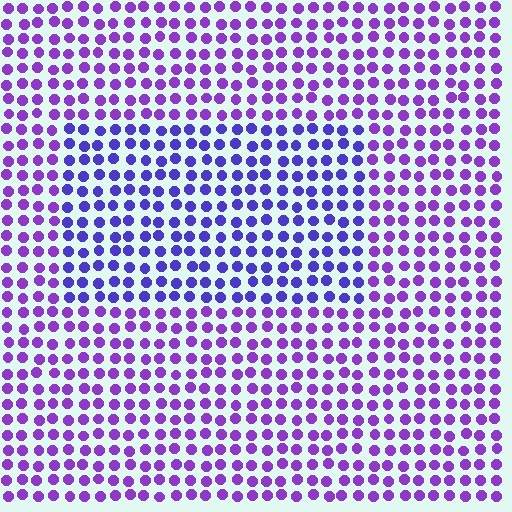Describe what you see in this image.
The image is filled with small purple elements in a uniform arrangement. A rectangle-shaped region is visible where the elements are tinted to a slightly different hue, forming a subtle color boundary.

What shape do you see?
I see a rectangle.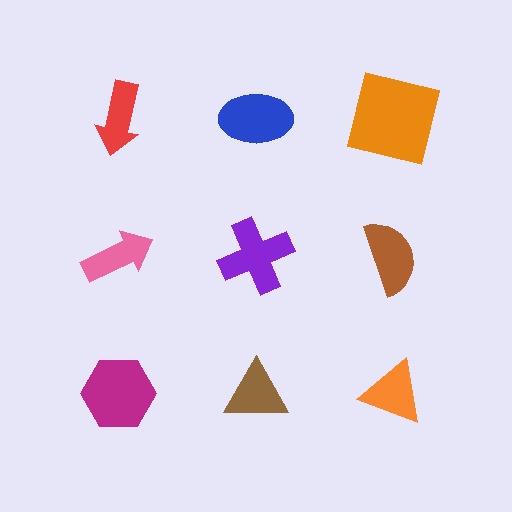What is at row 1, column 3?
An orange square.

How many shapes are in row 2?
3 shapes.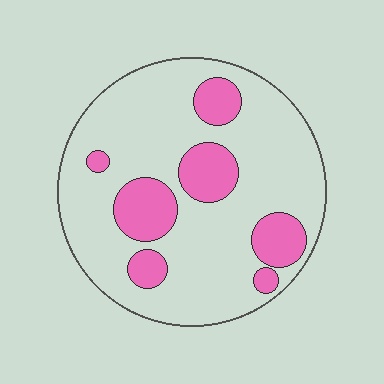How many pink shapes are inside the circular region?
7.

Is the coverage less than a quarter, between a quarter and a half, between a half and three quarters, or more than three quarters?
Less than a quarter.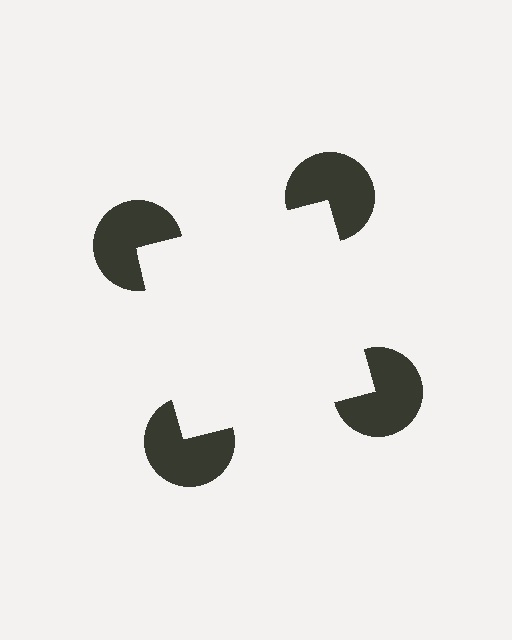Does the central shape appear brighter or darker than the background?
It typically appears slightly brighter than the background, even though no actual brightness change is drawn.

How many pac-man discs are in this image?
There are 4 — one at each vertex of the illusory square.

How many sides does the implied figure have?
4 sides.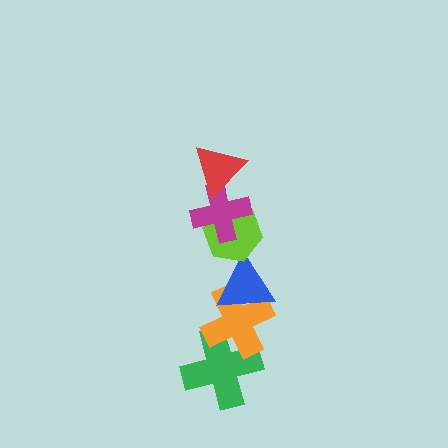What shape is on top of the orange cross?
The blue triangle is on top of the orange cross.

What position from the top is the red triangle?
The red triangle is 1st from the top.